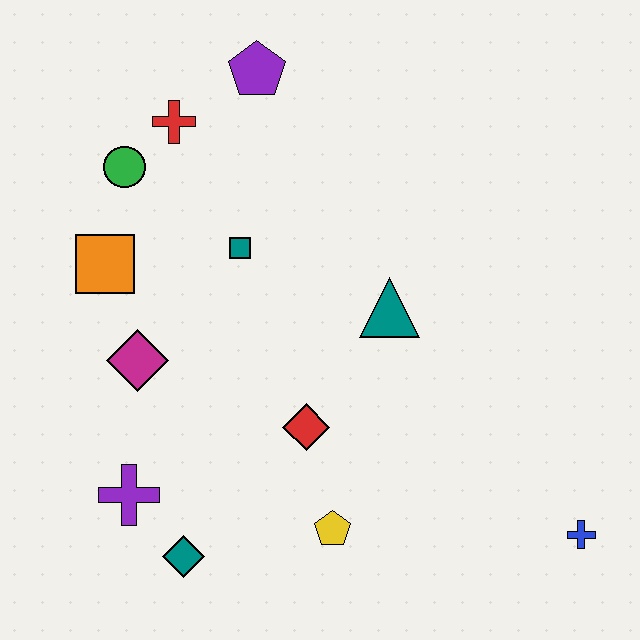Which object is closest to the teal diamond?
The purple cross is closest to the teal diamond.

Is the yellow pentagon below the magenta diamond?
Yes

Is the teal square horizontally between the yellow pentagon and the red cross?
Yes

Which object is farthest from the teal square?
The blue cross is farthest from the teal square.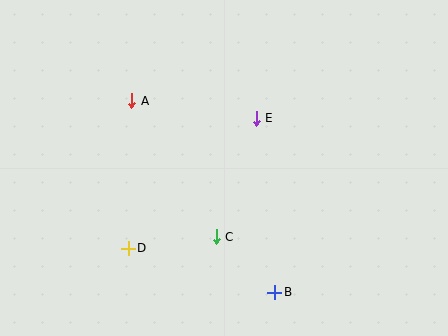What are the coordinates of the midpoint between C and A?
The midpoint between C and A is at (174, 169).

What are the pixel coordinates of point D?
Point D is at (128, 248).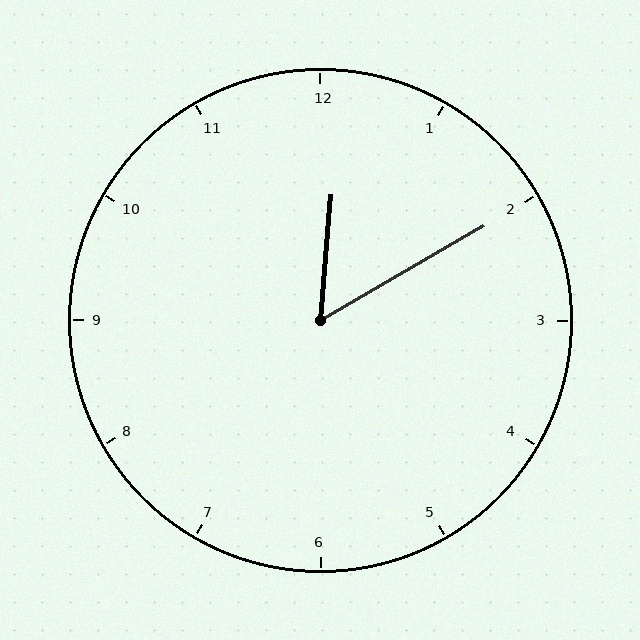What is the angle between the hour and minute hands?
Approximately 55 degrees.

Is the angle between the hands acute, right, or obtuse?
It is acute.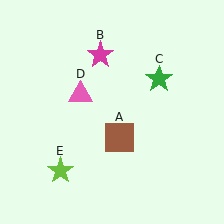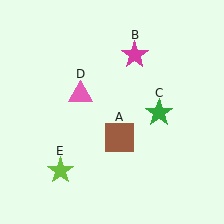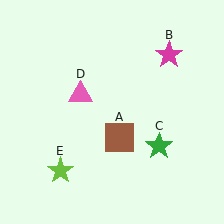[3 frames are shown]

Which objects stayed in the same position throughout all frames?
Brown square (object A) and pink triangle (object D) and lime star (object E) remained stationary.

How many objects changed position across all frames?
2 objects changed position: magenta star (object B), green star (object C).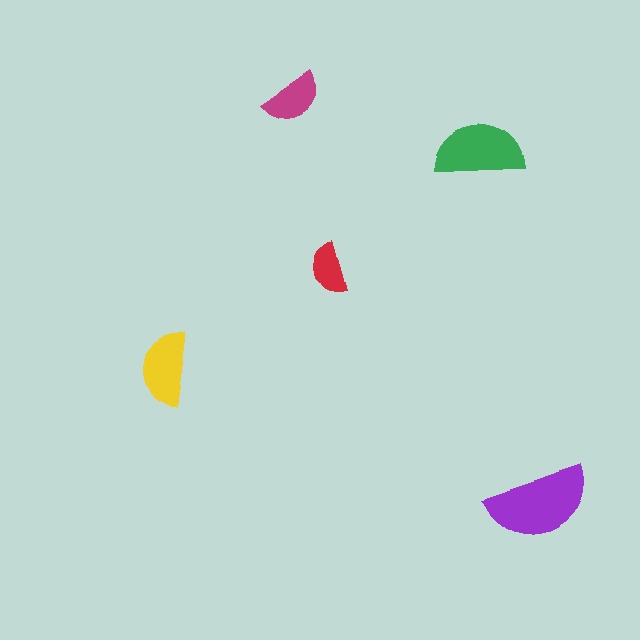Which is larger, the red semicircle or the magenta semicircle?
The magenta one.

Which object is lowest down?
The purple semicircle is bottommost.